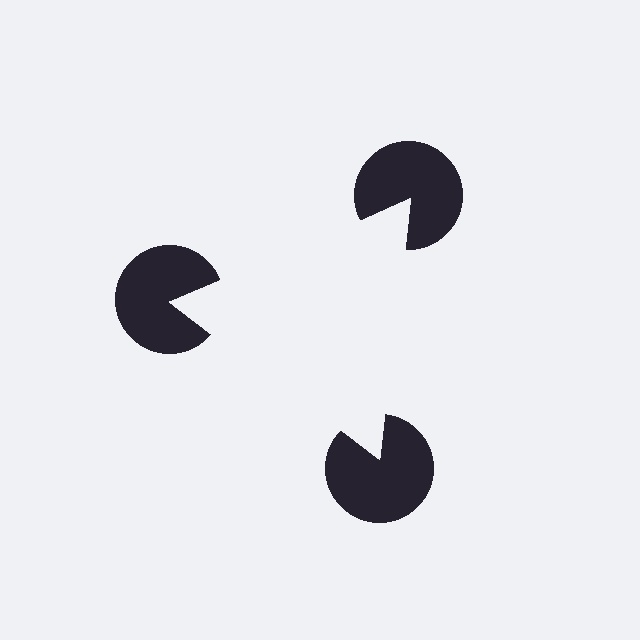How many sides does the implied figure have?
3 sides.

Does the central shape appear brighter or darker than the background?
It typically appears slightly brighter than the background, even though no actual brightness change is drawn.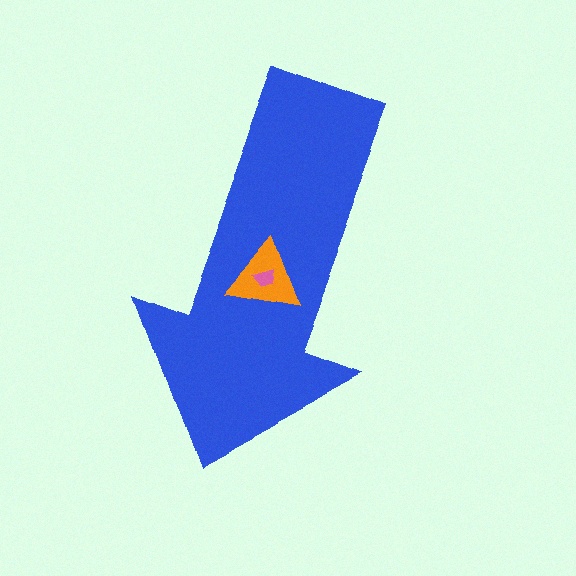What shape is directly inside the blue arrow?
The orange triangle.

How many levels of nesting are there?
3.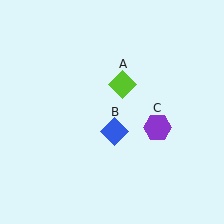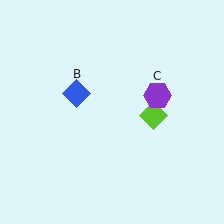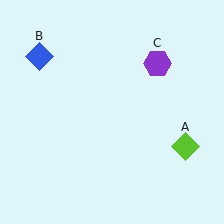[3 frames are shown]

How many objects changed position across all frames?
3 objects changed position: lime diamond (object A), blue diamond (object B), purple hexagon (object C).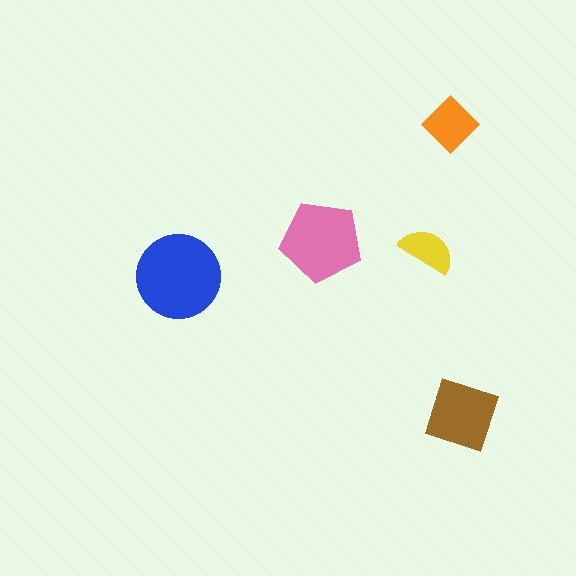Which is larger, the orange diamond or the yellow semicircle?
The orange diamond.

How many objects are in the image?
There are 5 objects in the image.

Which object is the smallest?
The yellow semicircle.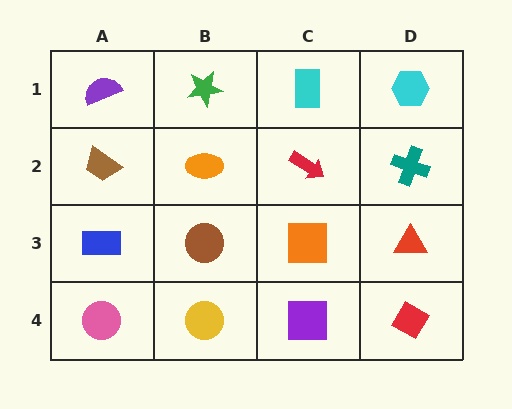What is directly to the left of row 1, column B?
A purple semicircle.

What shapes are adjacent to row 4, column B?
A brown circle (row 3, column B), a pink circle (row 4, column A), a purple square (row 4, column C).